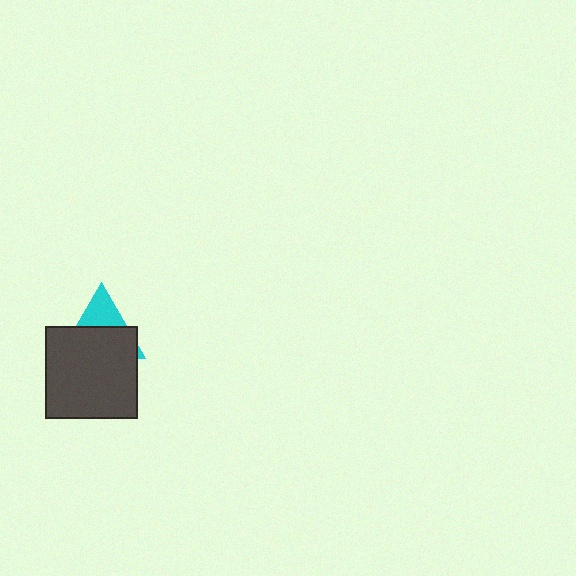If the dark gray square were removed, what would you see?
You would see the complete cyan triangle.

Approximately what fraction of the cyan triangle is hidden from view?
Roughly 66% of the cyan triangle is hidden behind the dark gray square.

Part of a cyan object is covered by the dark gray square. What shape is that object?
It is a triangle.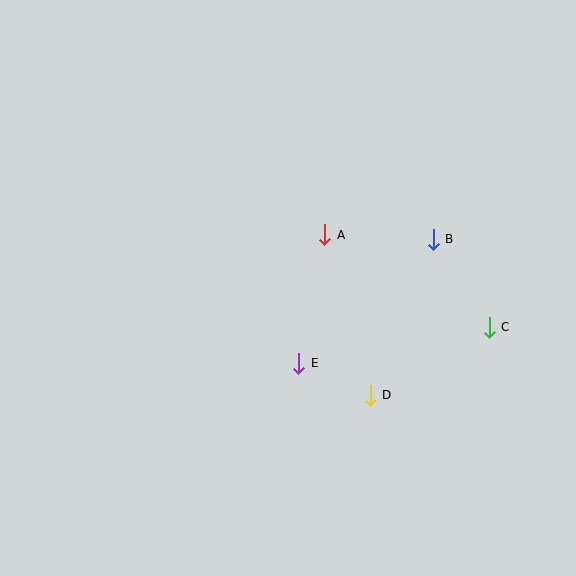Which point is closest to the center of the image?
Point A at (325, 235) is closest to the center.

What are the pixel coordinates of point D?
Point D is at (370, 395).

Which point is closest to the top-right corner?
Point B is closest to the top-right corner.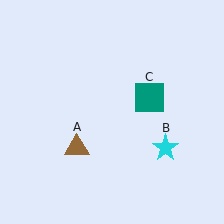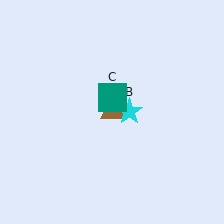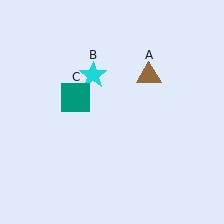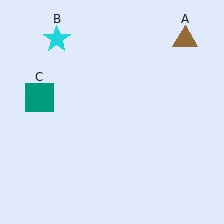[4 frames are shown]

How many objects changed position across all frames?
3 objects changed position: brown triangle (object A), cyan star (object B), teal square (object C).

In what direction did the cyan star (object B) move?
The cyan star (object B) moved up and to the left.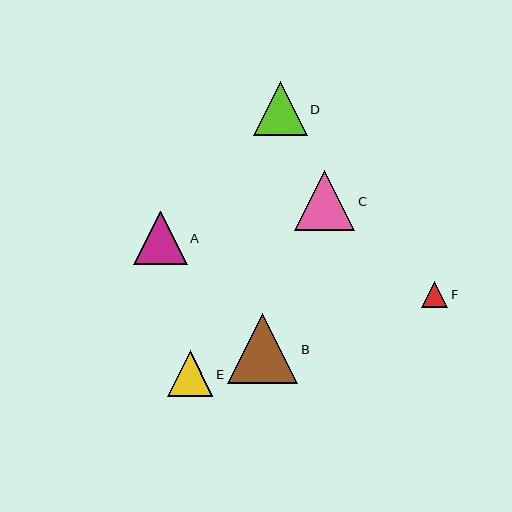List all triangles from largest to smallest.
From largest to smallest: B, C, D, A, E, F.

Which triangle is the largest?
Triangle B is the largest with a size of approximately 70 pixels.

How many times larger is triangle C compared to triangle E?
Triangle C is approximately 1.3 times the size of triangle E.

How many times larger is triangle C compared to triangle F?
Triangle C is approximately 2.3 times the size of triangle F.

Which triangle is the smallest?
Triangle F is the smallest with a size of approximately 26 pixels.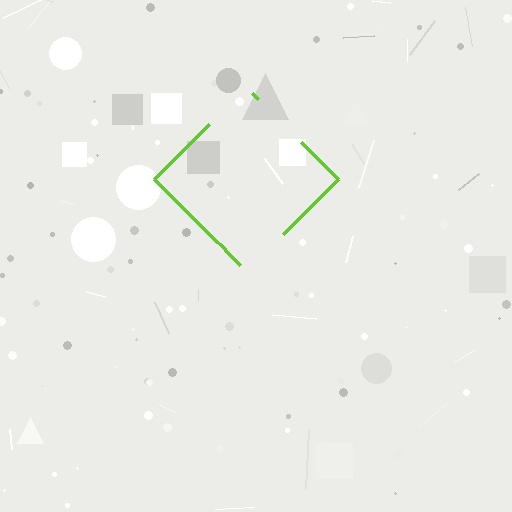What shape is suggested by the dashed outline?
The dashed outline suggests a diamond.